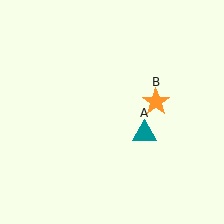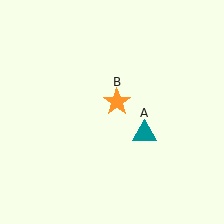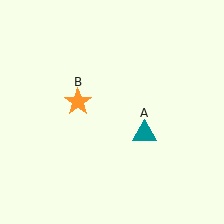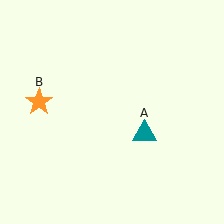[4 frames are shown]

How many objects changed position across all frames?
1 object changed position: orange star (object B).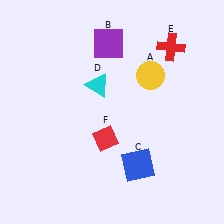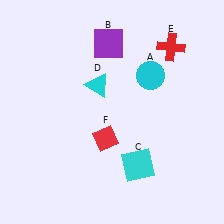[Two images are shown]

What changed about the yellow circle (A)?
In Image 1, A is yellow. In Image 2, it changed to cyan.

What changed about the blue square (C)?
In Image 1, C is blue. In Image 2, it changed to cyan.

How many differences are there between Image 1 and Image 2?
There are 2 differences between the two images.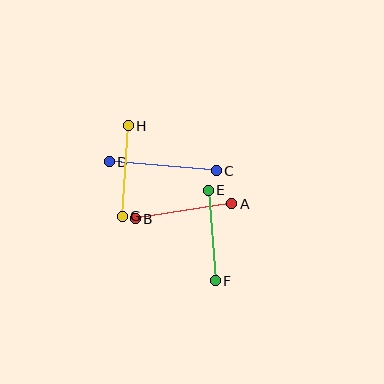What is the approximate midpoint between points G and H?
The midpoint is at approximately (125, 171) pixels.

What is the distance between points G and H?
The distance is approximately 91 pixels.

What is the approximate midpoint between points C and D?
The midpoint is at approximately (163, 166) pixels.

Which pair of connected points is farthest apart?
Points C and D are farthest apart.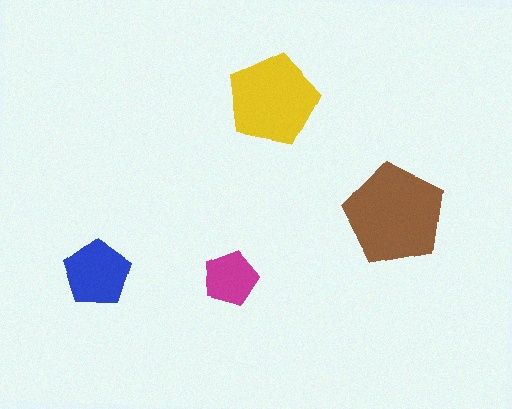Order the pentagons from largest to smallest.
the brown one, the yellow one, the blue one, the magenta one.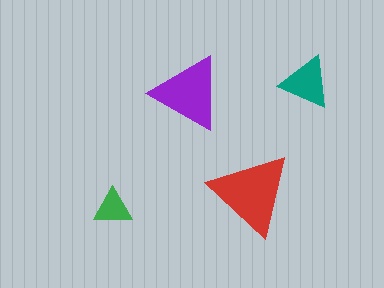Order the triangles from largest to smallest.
the red one, the purple one, the teal one, the green one.